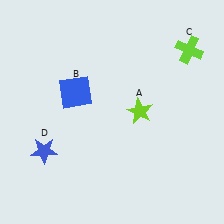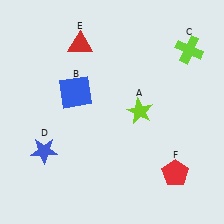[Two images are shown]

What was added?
A red triangle (E), a red pentagon (F) were added in Image 2.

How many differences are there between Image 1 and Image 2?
There are 2 differences between the two images.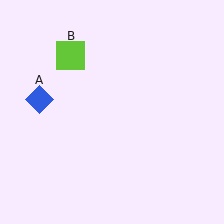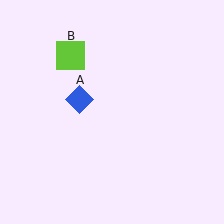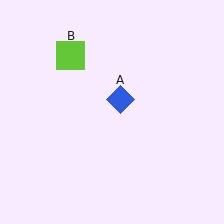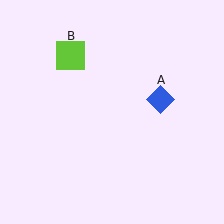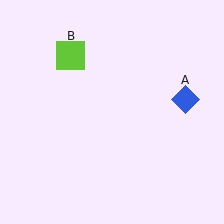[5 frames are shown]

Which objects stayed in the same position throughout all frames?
Lime square (object B) remained stationary.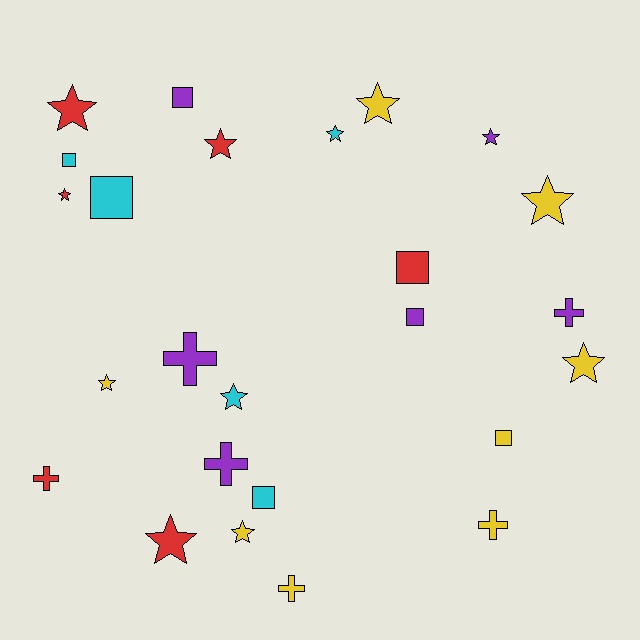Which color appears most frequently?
Yellow, with 8 objects.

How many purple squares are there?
There are 2 purple squares.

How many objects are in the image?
There are 25 objects.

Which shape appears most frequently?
Star, with 12 objects.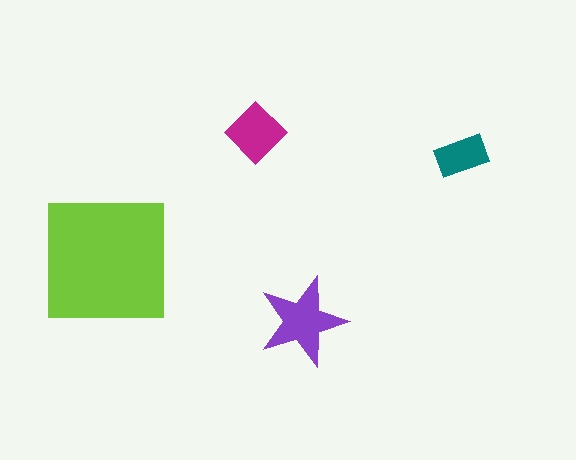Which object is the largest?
The lime square.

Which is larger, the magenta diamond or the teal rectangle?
The magenta diamond.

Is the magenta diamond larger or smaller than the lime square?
Smaller.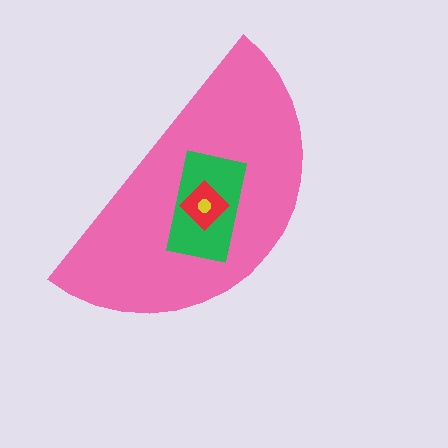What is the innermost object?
The yellow circle.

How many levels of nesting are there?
4.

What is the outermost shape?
The pink semicircle.